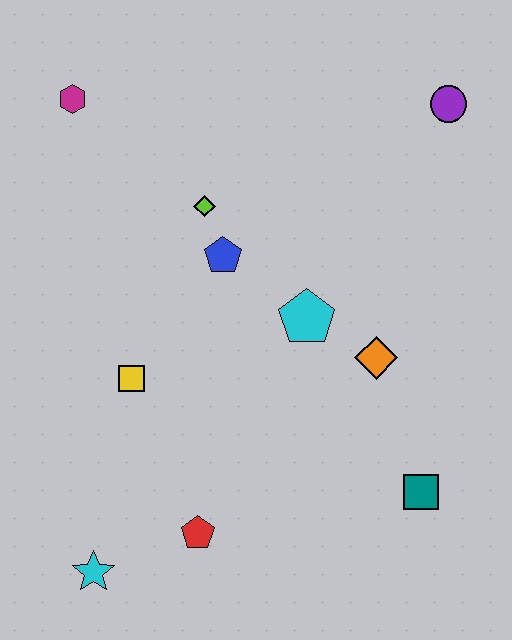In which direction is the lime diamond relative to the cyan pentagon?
The lime diamond is above the cyan pentagon.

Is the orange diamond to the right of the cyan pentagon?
Yes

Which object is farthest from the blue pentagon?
The cyan star is farthest from the blue pentagon.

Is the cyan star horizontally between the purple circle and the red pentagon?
No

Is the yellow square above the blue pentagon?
No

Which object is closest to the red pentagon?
The cyan star is closest to the red pentagon.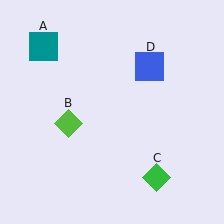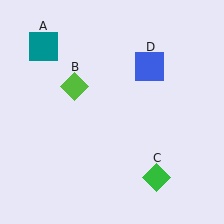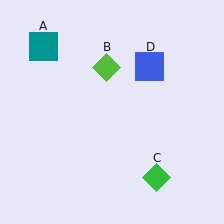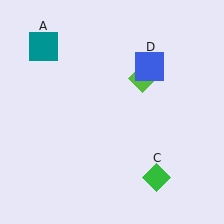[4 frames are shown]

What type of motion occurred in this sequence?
The lime diamond (object B) rotated clockwise around the center of the scene.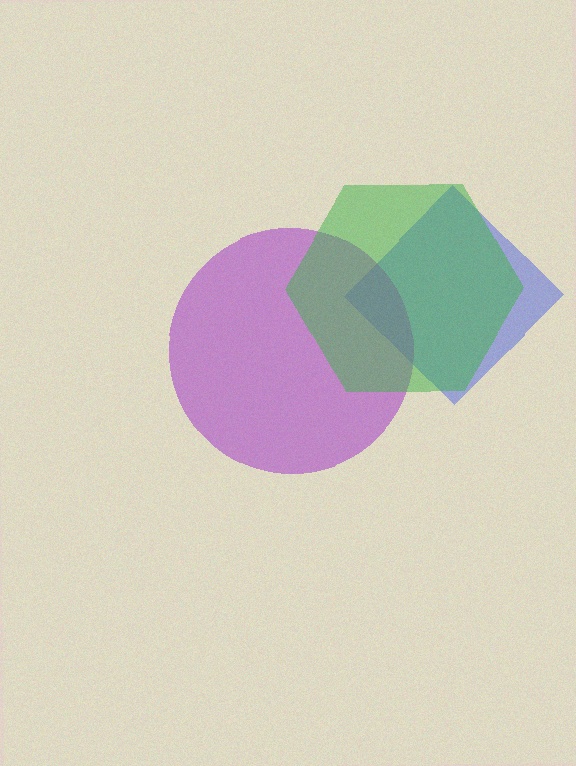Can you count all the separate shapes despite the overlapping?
Yes, there are 3 separate shapes.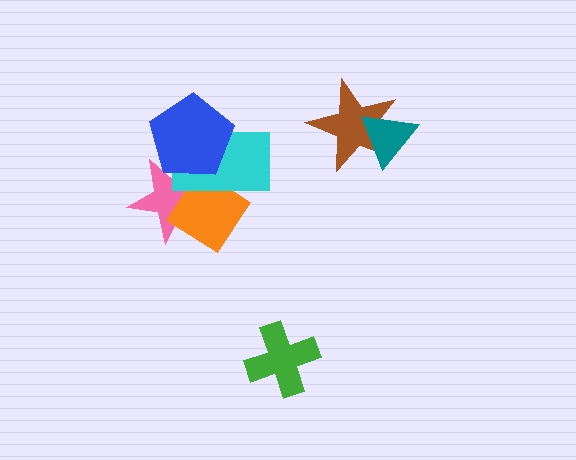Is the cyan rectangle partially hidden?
Yes, it is partially covered by another shape.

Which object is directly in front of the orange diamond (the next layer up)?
The cyan rectangle is directly in front of the orange diamond.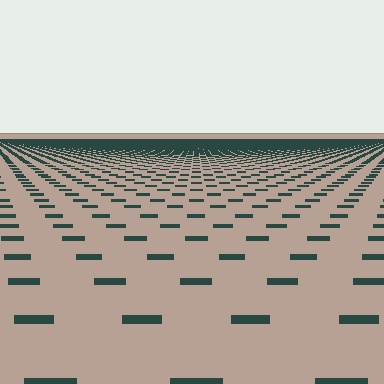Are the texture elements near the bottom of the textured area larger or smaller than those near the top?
Larger. Near the bottom, elements are closer to the viewer and appear at a bigger on-screen size.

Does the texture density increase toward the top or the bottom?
Density increases toward the top.